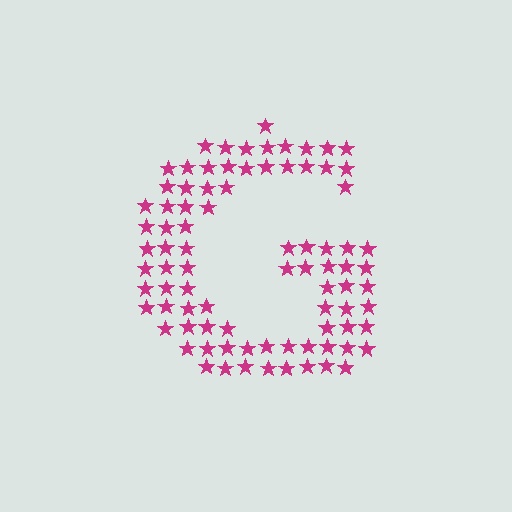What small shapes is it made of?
It is made of small stars.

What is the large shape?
The large shape is the letter G.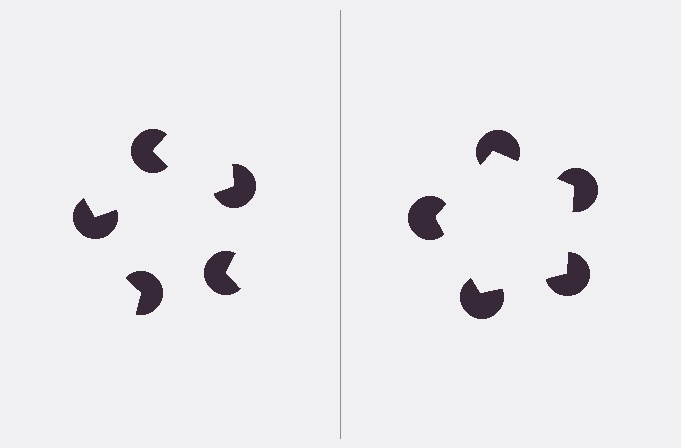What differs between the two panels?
The pac-man discs are positioned identically on both sides; only the wedge orientations differ. On the right they align to a pentagon; on the left they are misaligned.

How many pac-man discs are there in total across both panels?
10 — 5 on each side.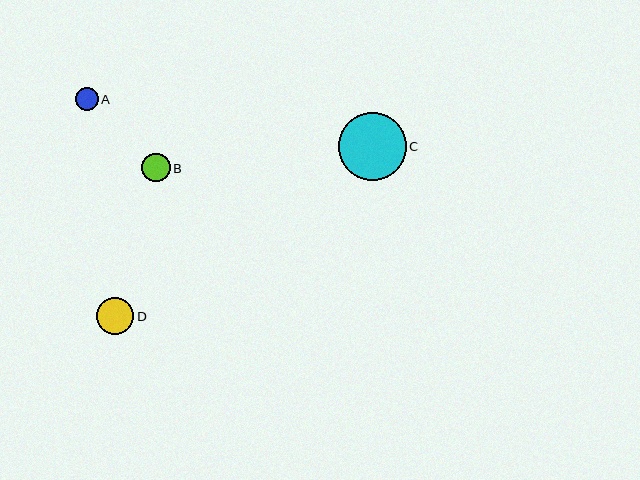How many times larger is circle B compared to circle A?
Circle B is approximately 1.2 times the size of circle A.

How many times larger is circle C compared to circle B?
Circle C is approximately 2.4 times the size of circle B.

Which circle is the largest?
Circle C is the largest with a size of approximately 68 pixels.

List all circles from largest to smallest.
From largest to smallest: C, D, B, A.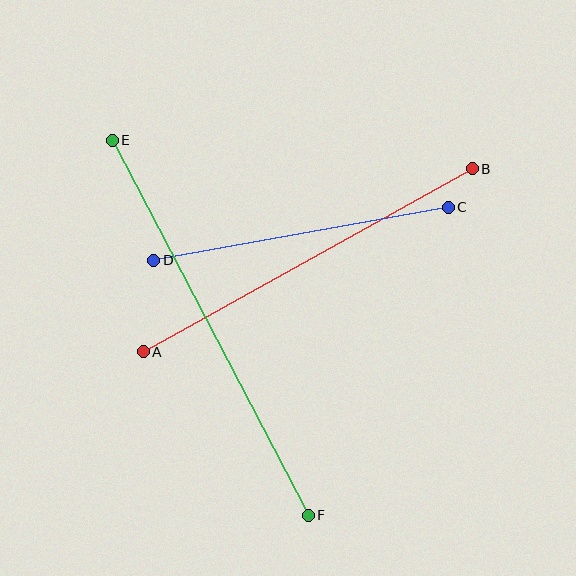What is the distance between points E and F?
The distance is approximately 423 pixels.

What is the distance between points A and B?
The distance is approximately 377 pixels.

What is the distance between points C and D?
The distance is approximately 299 pixels.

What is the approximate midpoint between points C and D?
The midpoint is at approximately (301, 234) pixels.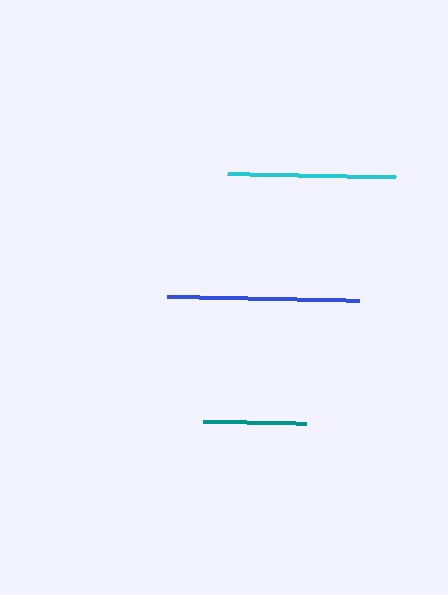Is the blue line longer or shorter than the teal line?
The blue line is longer than the teal line.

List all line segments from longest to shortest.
From longest to shortest: blue, cyan, teal.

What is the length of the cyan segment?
The cyan segment is approximately 168 pixels long.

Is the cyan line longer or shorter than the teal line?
The cyan line is longer than the teal line.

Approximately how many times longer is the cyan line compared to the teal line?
The cyan line is approximately 1.6 times the length of the teal line.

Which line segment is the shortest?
The teal line is the shortest at approximately 103 pixels.